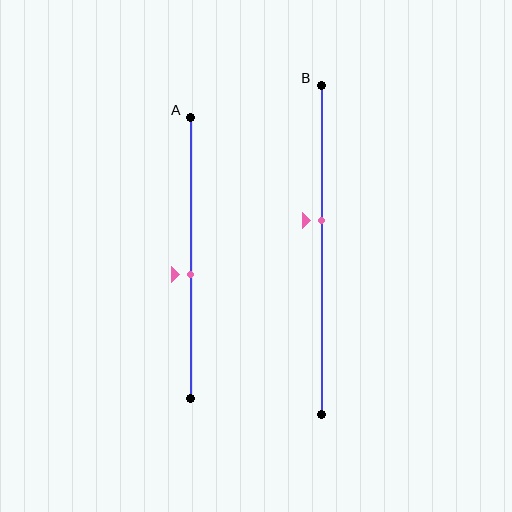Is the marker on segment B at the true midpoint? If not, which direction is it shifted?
No, the marker on segment B is shifted upward by about 9% of the segment length.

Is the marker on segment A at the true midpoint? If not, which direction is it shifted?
No, the marker on segment A is shifted downward by about 6% of the segment length.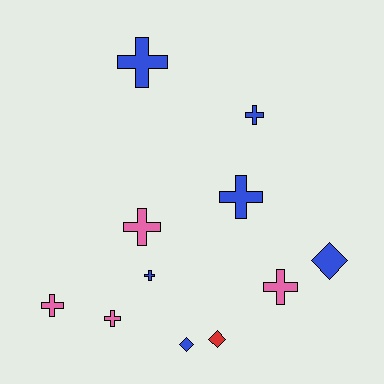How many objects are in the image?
There are 11 objects.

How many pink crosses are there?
There are 4 pink crosses.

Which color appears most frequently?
Blue, with 6 objects.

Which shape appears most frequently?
Cross, with 8 objects.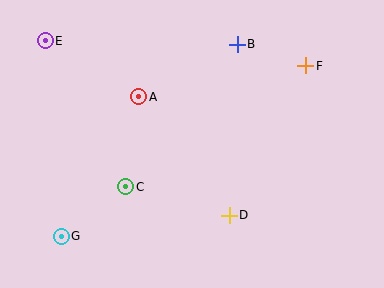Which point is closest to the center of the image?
Point A at (139, 97) is closest to the center.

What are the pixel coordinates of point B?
Point B is at (237, 44).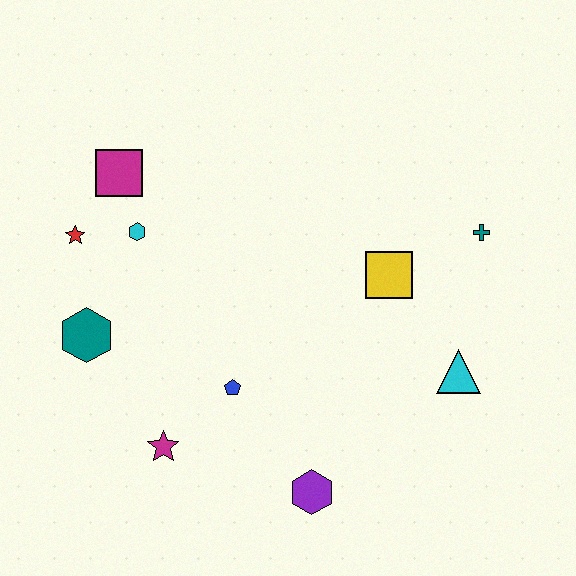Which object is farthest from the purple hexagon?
The magenta square is farthest from the purple hexagon.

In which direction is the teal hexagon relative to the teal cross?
The teal hexagon is to the left of the teal cross.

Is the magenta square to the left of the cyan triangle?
Yes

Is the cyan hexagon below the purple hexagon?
No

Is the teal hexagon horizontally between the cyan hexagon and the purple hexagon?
No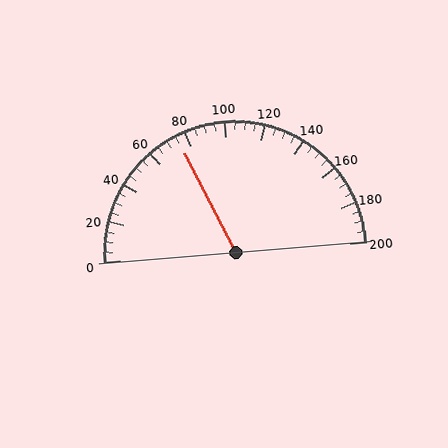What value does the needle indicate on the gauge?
The needle indicates approximately 75.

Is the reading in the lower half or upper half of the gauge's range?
The reading is in the lower half of the range (0 to 200).